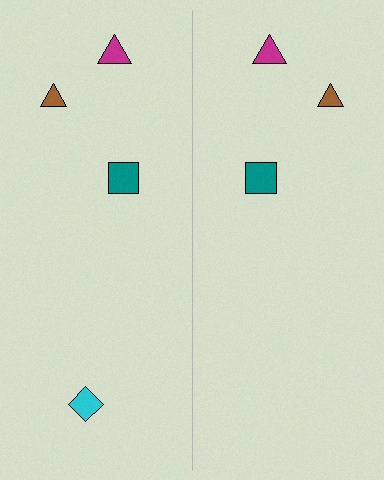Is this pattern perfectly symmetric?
No, the pattern is not perfectly symmetric. A cyan diamond is missing from the right side.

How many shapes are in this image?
There are 7 shapes in this image.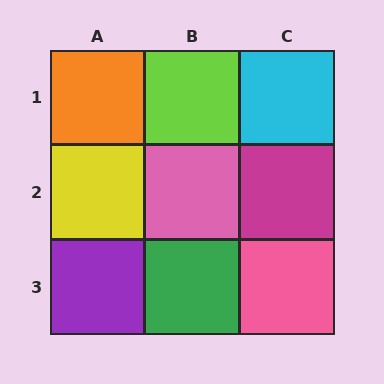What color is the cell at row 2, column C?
Magenta.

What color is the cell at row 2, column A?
Yellow.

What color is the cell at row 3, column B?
Green.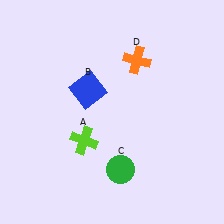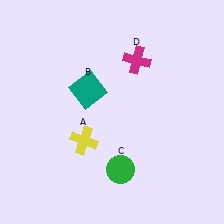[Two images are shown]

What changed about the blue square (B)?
In Image 1, B is blue. In Image 2, it changed to teal.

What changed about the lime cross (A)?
In Image 1, A is lime. In Image 2, it changed to yellow.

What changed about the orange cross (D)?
In Image 1, D is orange. In Image 2, it changed to magenta.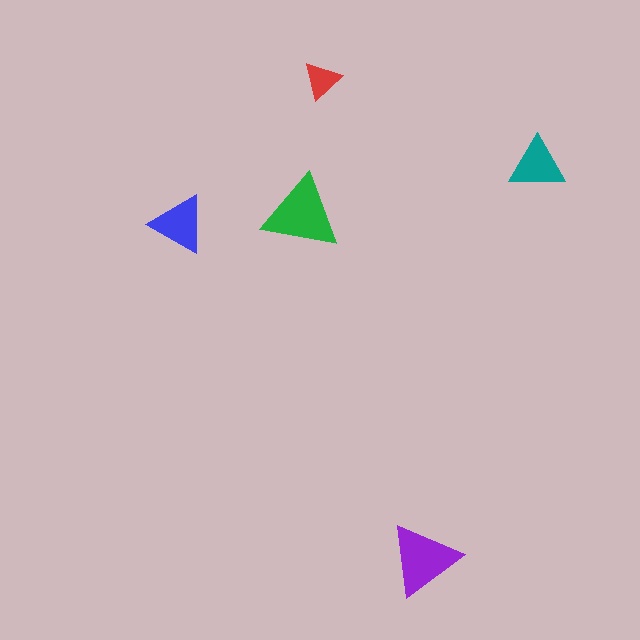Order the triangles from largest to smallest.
the green one, the purple one, the blue one, the teal one, the red one.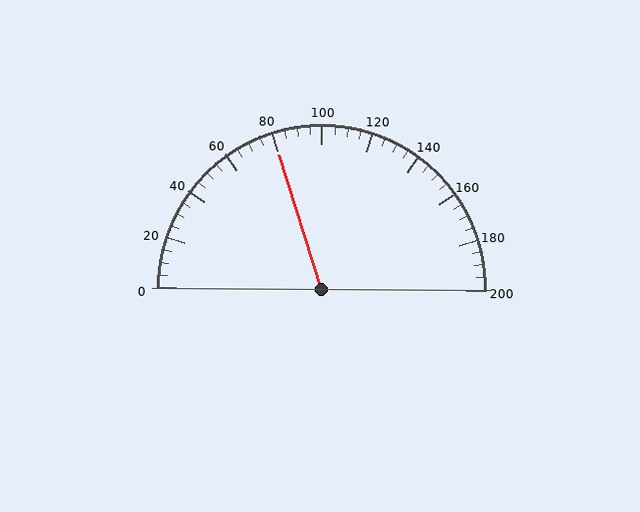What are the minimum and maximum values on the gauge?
The gauge ranges from 0 to 200.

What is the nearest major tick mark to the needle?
The nearest major tick mark is 80.